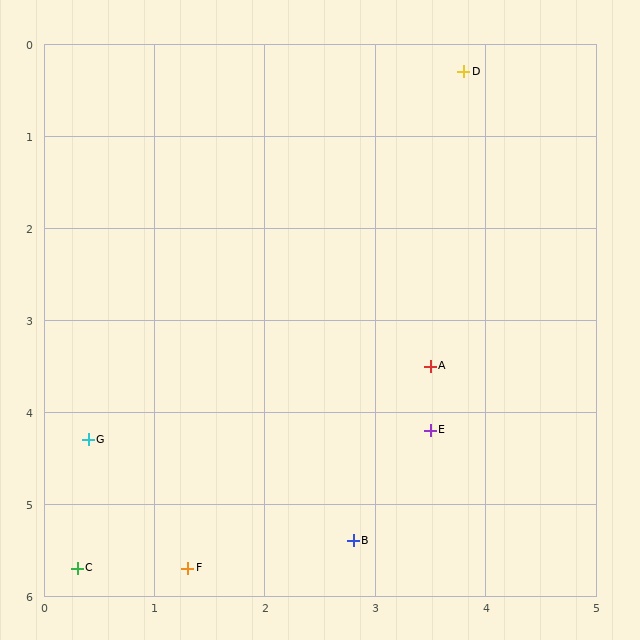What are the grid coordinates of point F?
Point F is at approximately (1.3, 5.7).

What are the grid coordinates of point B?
Point B is at approximately (2.8, 5.4).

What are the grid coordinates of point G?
Point G is at approximately (0.4, 4.3).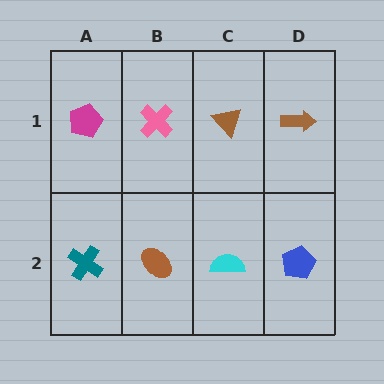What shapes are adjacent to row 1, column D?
A blue pentagon (row 2, column D), a brown triangle (row 1, column C).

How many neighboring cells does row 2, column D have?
2.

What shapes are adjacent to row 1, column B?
A brown ellipse (row 2, column B), a magenta pentagon (row 1, column A), a brown triangle (row 1, column C).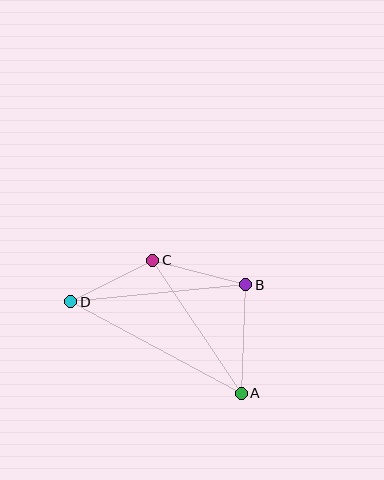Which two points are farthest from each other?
Points A and D are farthest from each other.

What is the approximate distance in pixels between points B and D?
The distance between B and D is approximately 176 pixels.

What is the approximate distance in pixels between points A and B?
The distance between A and B is approximately 109 pixels.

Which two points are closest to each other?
Points C and D are closest to each other.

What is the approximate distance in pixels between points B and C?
The distance between B and C is approximately 96 pixels.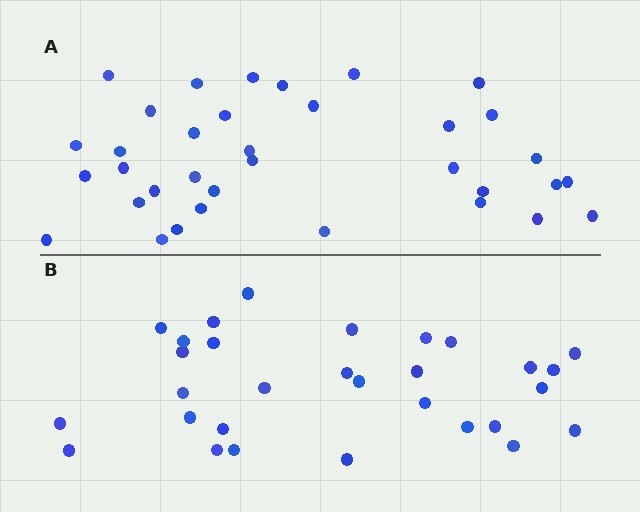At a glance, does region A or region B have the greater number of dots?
Region A (the top region) has more dots.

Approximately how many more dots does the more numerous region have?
Region A has about 5 more dots than region B.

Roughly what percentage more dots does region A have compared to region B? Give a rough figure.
About 15% more.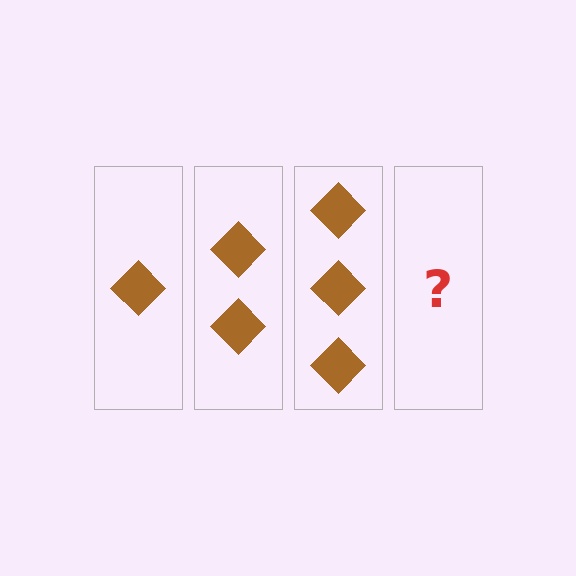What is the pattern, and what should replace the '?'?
The pattern is that each step adds one more diamond. The '?' should be 4 diamonds.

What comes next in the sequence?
The next element should be 4 diamonds.